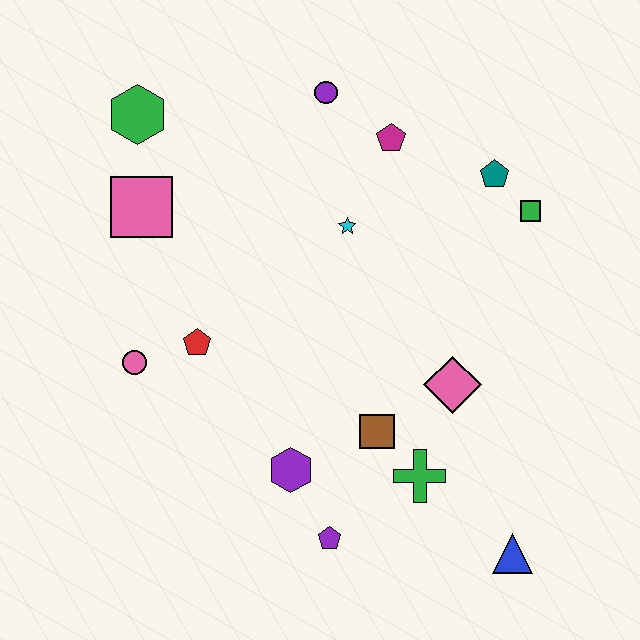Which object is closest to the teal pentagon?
The green square is closest to the teal pentagon.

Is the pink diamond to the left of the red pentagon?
No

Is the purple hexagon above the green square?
No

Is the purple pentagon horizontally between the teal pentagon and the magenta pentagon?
No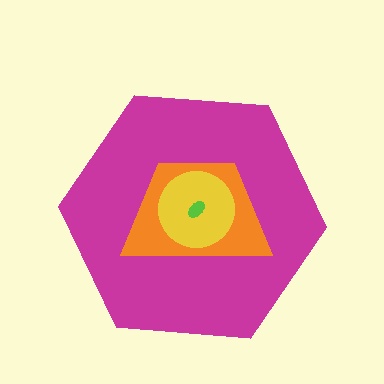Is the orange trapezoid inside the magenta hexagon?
Yes.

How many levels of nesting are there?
4.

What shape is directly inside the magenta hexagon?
The orange trapezoid.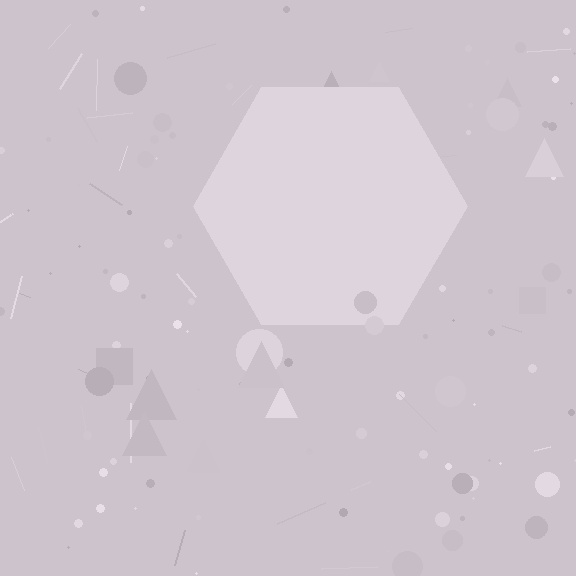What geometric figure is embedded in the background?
A hexagon is embedded in the background.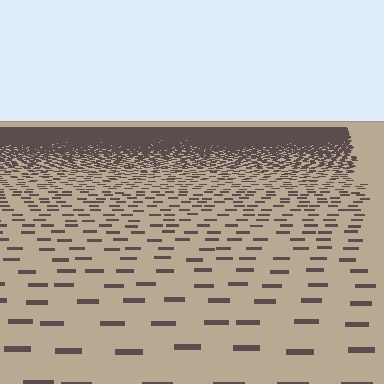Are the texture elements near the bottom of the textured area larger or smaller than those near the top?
Larger. Near the bottom, elements are closer to the viewer and appear at a bigger on-screen size.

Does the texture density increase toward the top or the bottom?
Density increases toward the top.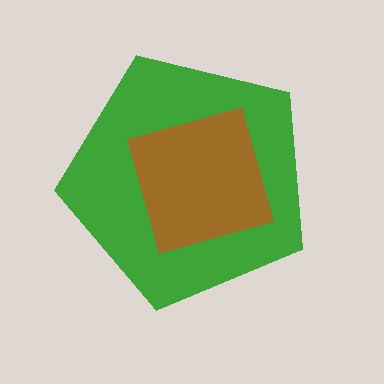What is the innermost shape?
The brown square.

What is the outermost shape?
The green pentagon.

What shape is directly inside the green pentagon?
The brown square.